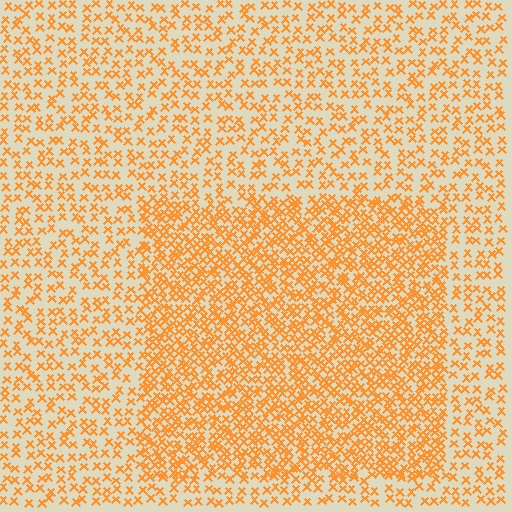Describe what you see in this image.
The image contains small orange elements arranged at two different densities. A rectangle-shaped region is visible where the elements are more densely packed than the surrounding area.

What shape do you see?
I see a rectangle.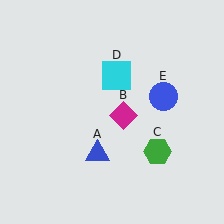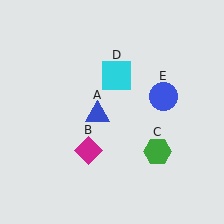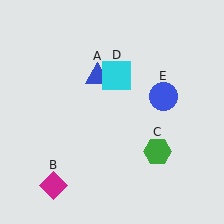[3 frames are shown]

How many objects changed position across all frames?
2 objects changed position: blue triangle (object A), magenta diamond (object B).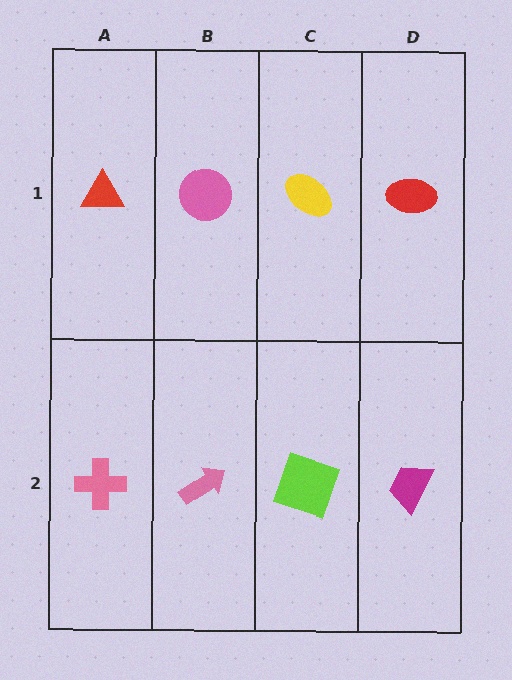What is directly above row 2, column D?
A red ellipse.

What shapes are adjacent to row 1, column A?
A pink cross (row 2, column A), a pink circle (row 1, column B).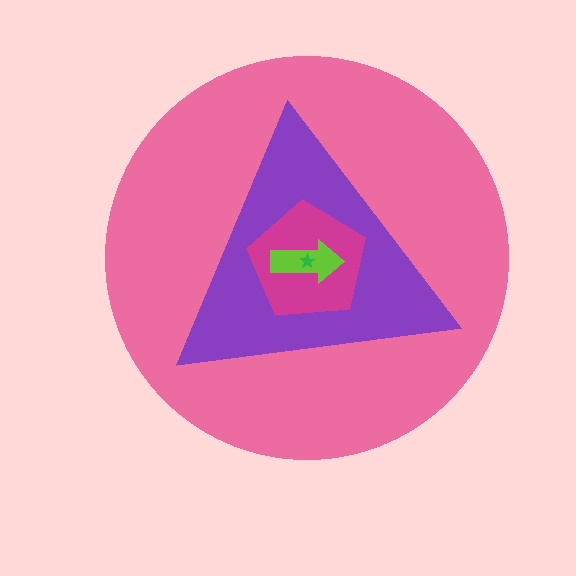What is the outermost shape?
The pink circle.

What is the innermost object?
The green star.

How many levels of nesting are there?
5.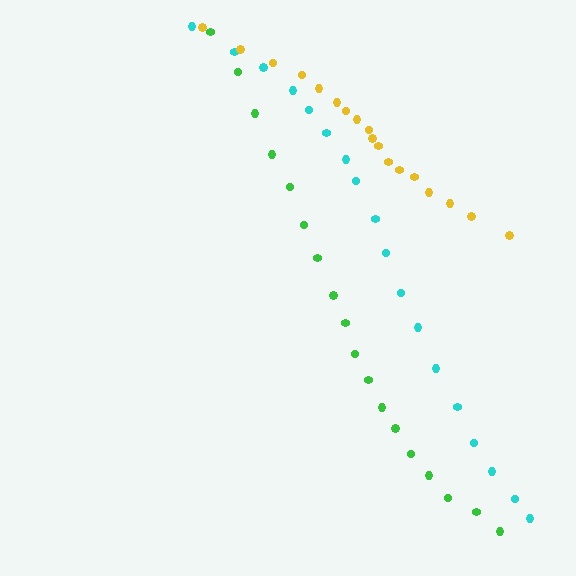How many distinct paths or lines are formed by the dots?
There are 3 distinct paths.